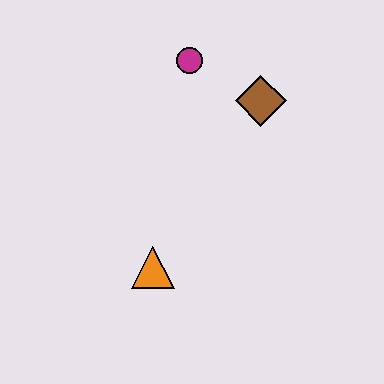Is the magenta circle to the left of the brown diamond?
Yes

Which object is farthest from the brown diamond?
The orange triangle is farthest from the brown diamond.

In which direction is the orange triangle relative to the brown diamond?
The orange triangle is below the brown diamond.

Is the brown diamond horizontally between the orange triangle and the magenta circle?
No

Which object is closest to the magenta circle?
The brown diamond is closest to the magenta circle.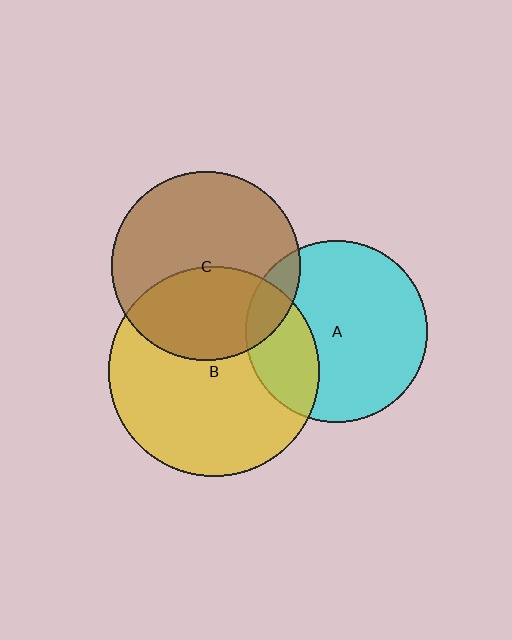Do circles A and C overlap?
Yes.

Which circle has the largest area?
Circle B (yellow).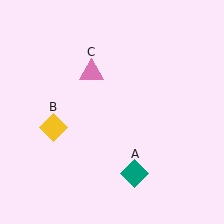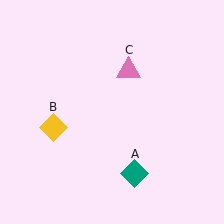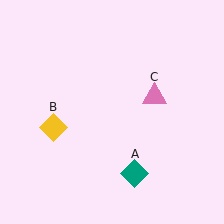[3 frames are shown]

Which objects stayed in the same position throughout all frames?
Teal diamond (object A) and yellow diamond (object B) remained stationary.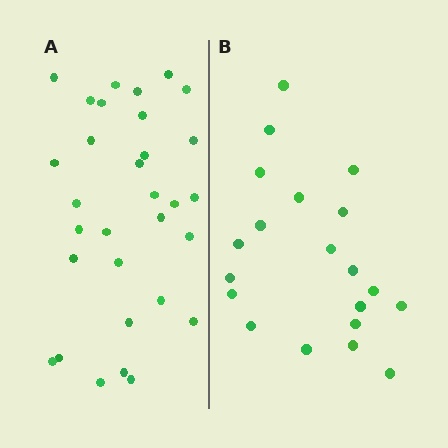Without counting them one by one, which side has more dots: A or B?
Region A (the left region) has more dots.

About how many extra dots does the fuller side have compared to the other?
Region A has roughly 12 or so more dots than region B.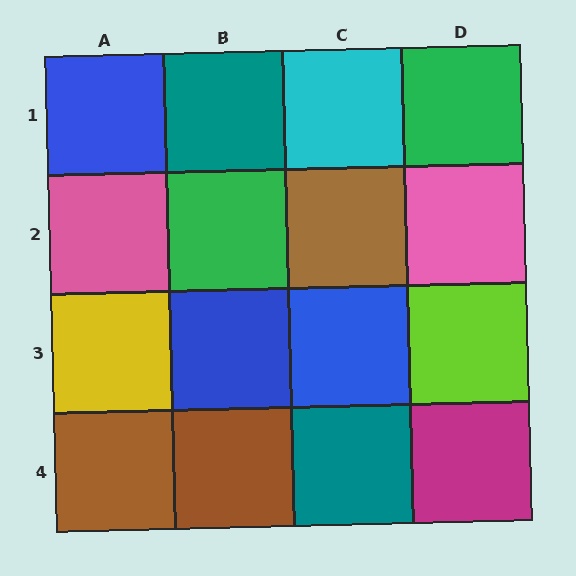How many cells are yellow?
1 cell is yellow.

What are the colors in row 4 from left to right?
Brown, brown, teal, magenta.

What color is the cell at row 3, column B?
Blue.